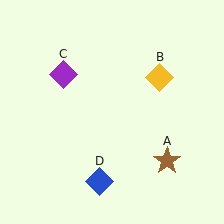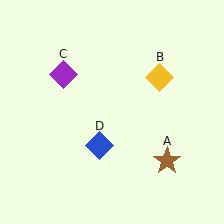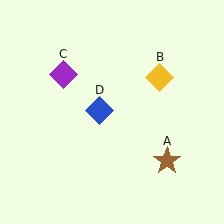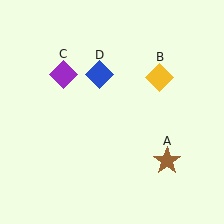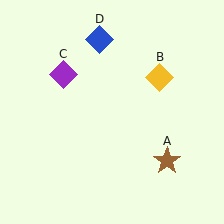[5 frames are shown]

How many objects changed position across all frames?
1 object changed position: blue diamond (object D).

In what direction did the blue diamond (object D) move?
The blue diamond (object D) moved up.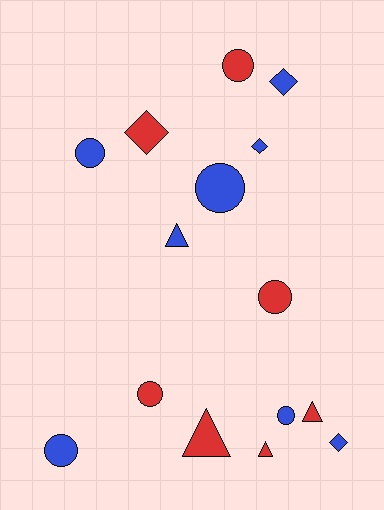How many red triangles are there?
There are 3 red triangles.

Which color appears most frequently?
Blue, with 8 objects.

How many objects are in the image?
There are 15 objects.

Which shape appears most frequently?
Circle, with 7 objects.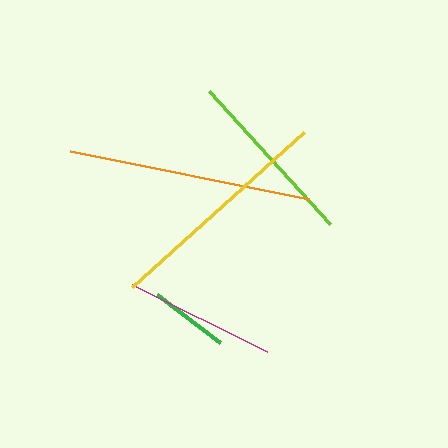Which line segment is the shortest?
The green line is the shortest at approximately 79 pixels.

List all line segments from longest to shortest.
From longest to shortest: orange, yellow, lime, magenta, green.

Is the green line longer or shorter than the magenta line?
The magenta line is longer than the green line.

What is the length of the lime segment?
The lime segment is approximately 179 pixels long.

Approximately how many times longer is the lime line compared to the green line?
The lime line is approximately 2.3 times the length of the green line.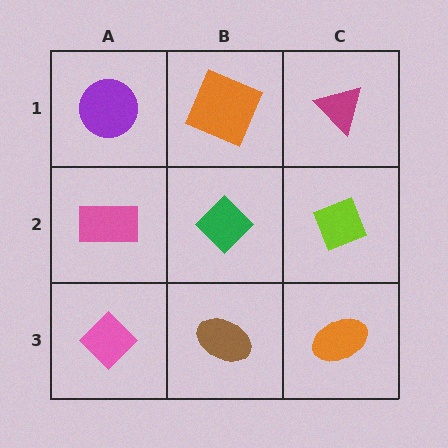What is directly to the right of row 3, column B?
An orange ellipse.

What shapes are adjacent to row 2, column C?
A magenta triangle (row 1, column C), an orange ellipse (row 3, column C), a green diamond (row 2, column B).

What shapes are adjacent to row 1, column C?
A lime diamond (row 2, column C), an orange square (row 1, column B).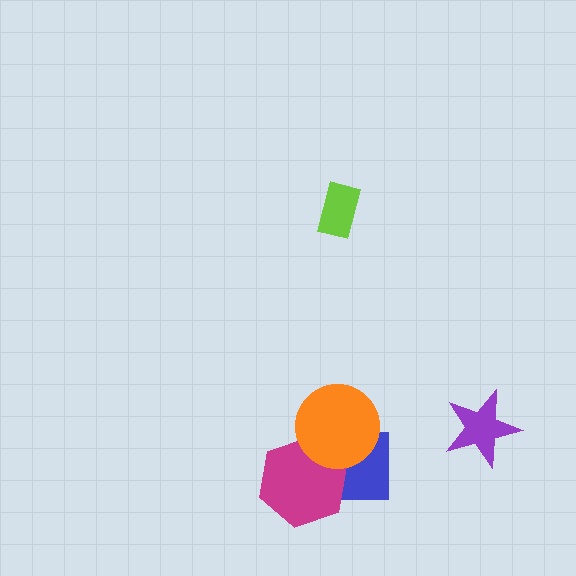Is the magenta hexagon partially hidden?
Yes, it is partially covered by another shape.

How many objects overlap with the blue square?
2 objects overlap with the blue square.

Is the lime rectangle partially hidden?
No, no other shape covers it.